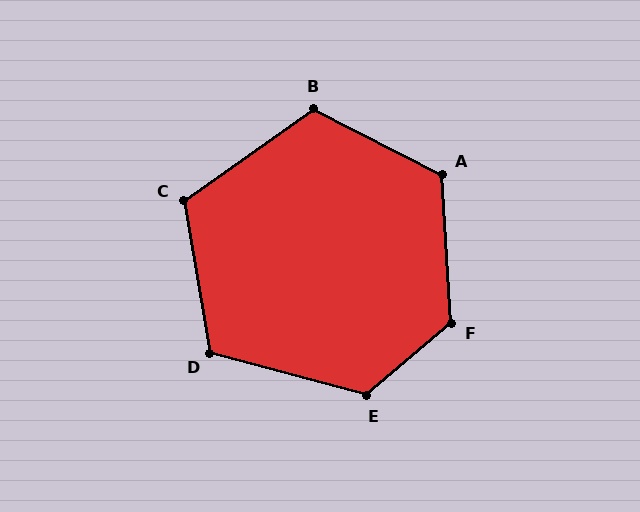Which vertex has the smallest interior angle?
D, at approximately 115 degrees.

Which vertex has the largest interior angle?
F, at approximately 127 degrees.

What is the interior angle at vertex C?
Approximately 116 degrees (obtuse).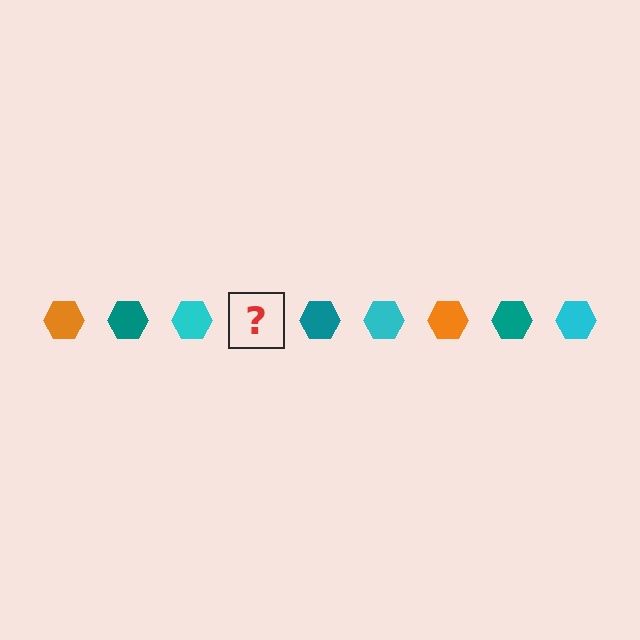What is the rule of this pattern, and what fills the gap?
The rule is that the pattern cycles through orange, teal, cyan hexagons. The gap should be filled with an orange hexagon.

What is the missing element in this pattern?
The missing element is an orange hexagon.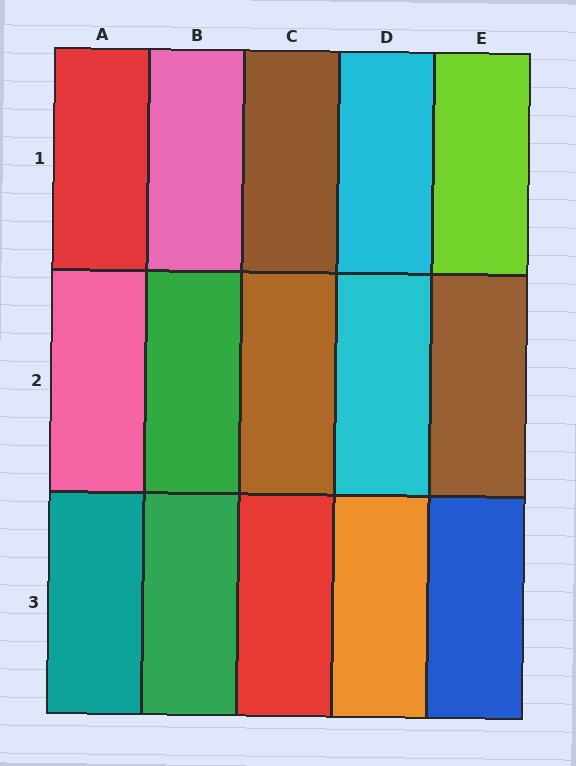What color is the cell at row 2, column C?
Brown.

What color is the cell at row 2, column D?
Cyan.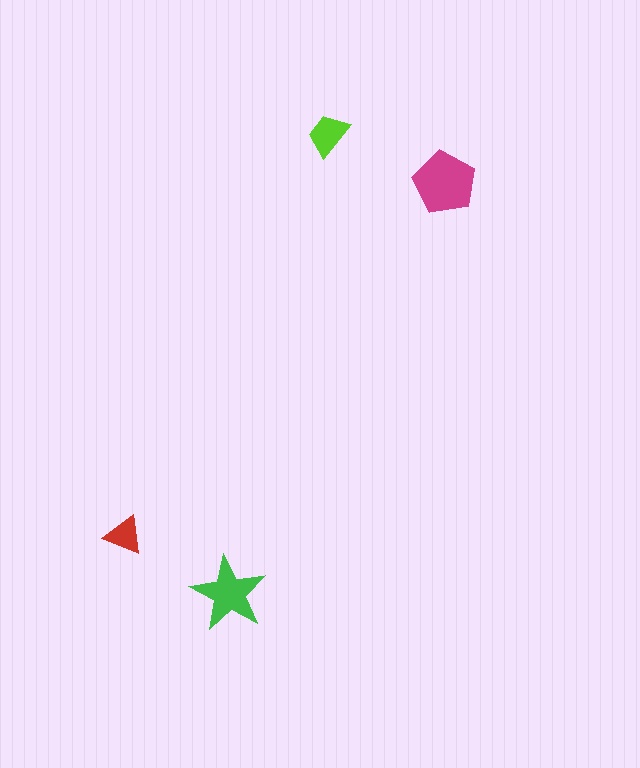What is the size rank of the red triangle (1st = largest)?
4th.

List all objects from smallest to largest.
The red triangle, the lime trapezoid, the green star, the magenta pentagon.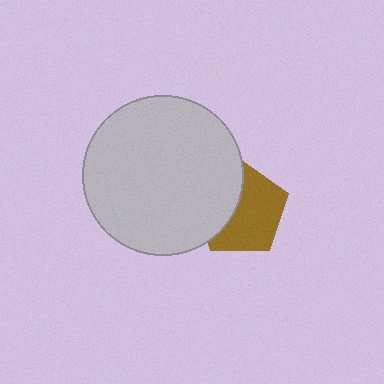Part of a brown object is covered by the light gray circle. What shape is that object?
It is a pentagon.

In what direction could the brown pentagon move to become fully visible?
The brown pentagon could move right. That would shift it out from behind the light gray circle entirely.